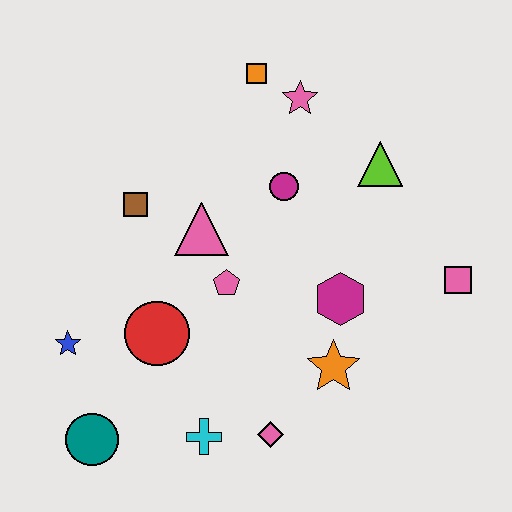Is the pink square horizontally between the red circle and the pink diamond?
No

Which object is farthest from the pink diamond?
The orange square is farthest from the pink diamond.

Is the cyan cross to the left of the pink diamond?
Yes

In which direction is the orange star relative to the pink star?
The orange star is below the pink star.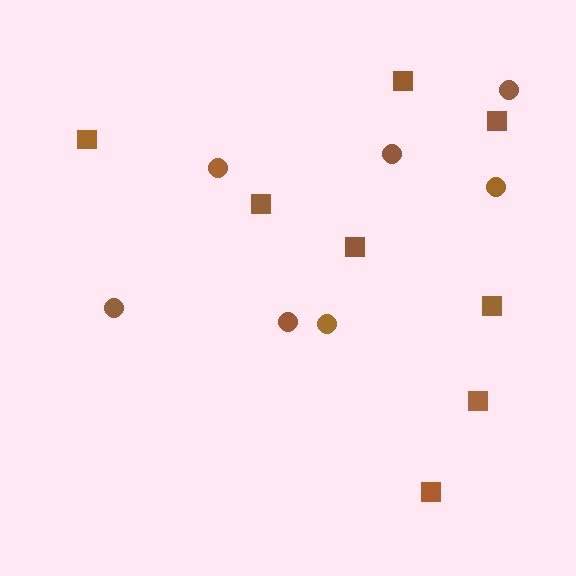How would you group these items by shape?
There are 2 groups: one group of squares (8) and one group of circles (7).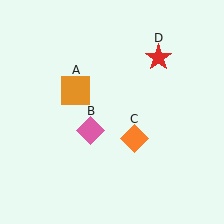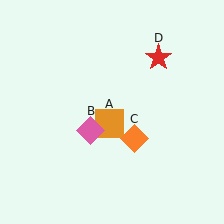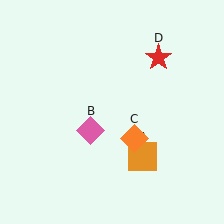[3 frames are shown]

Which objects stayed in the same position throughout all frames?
Pink diamond (object B) and orange diamond (object C) and red star (object D) remained stationary.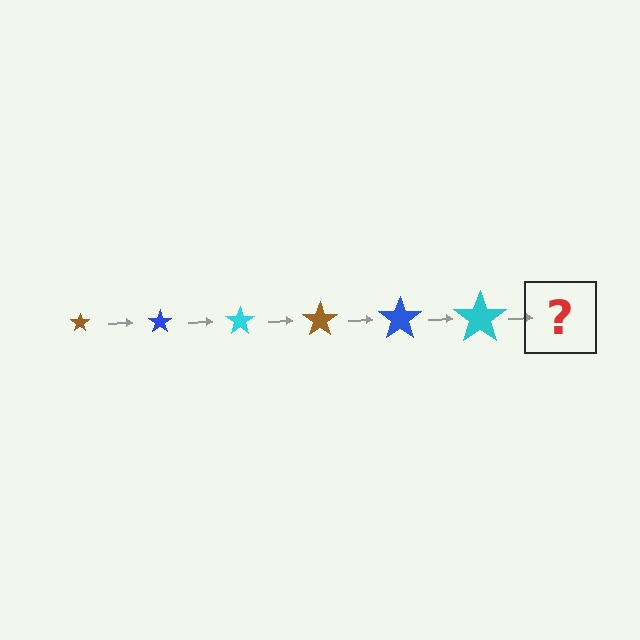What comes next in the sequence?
The next element should be a brown star, larger than the previous one.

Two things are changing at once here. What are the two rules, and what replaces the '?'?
The two rules are that the star grows larger each step and the color cycles through brown, blue, and cyan. The '?' should be a brown star, larger than the previous one.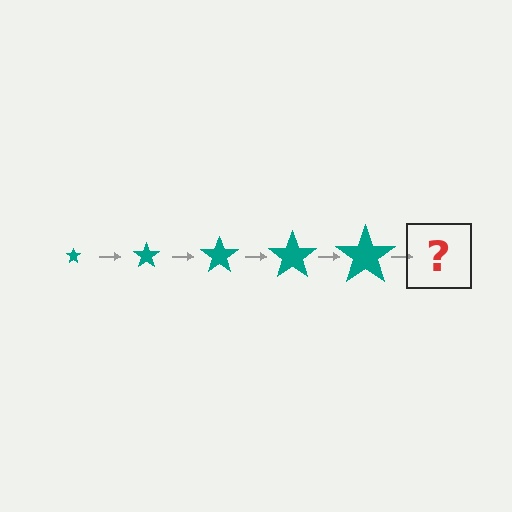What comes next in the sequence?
The next element should be a teal star, larger than the previous one.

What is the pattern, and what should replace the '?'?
The pattern is that the star gets progressively larger each step. The '?' should be a teal star, larger than the previous one.